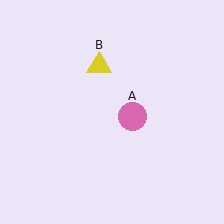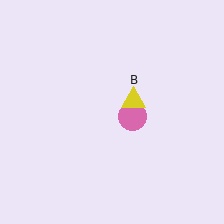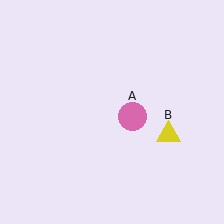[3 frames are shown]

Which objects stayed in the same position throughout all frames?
Pink circle (object A) remained stationary.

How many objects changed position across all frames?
1 object changed position: yellow triangle (object B).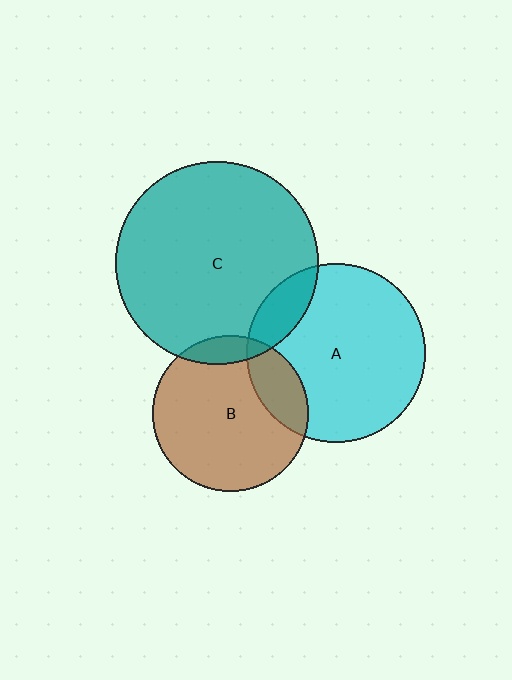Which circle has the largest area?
Circle C (teal).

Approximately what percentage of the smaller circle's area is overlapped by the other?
Approximately 10%.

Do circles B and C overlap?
Yes.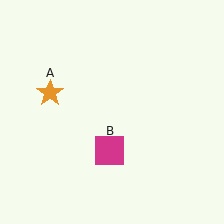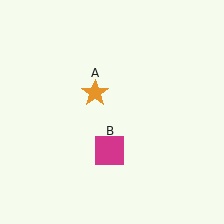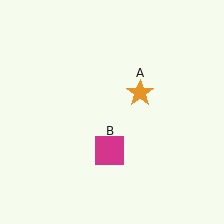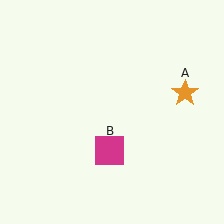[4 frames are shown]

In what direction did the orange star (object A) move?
The orange star (object A) moved right.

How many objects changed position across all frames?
1 object changed position: orange star (object A).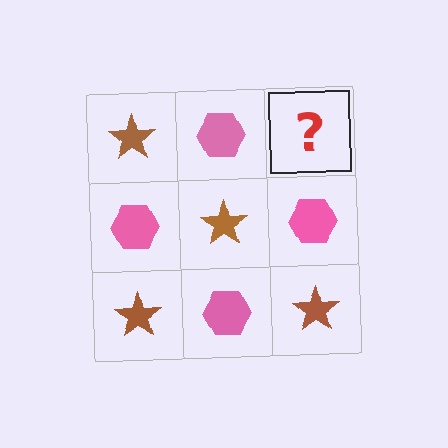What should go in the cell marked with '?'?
The missing cell should contain a brown star.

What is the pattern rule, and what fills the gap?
The rule is that it alternates brown star and pink hexagon in a checkerboard pattern. The gap should be filled with a brown star.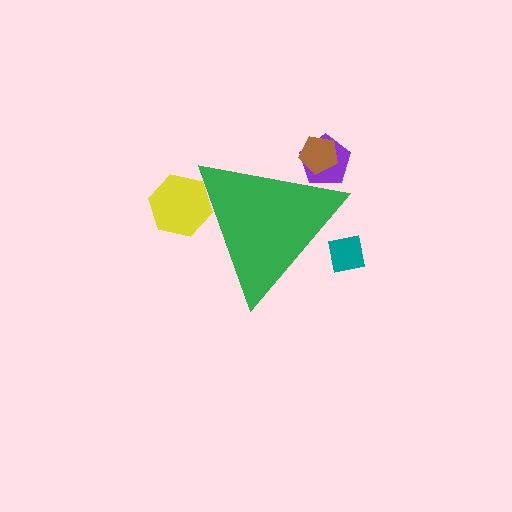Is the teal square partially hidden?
Yes, the teal square is partially hidden behind the green triangle.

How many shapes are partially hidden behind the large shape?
4 shapes are partially hidden.